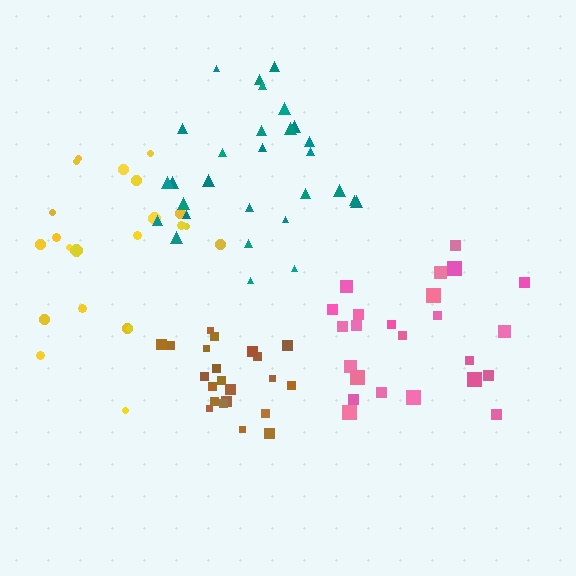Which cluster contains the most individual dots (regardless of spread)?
Teal (29).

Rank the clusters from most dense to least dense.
brown, teal, yellow, pink.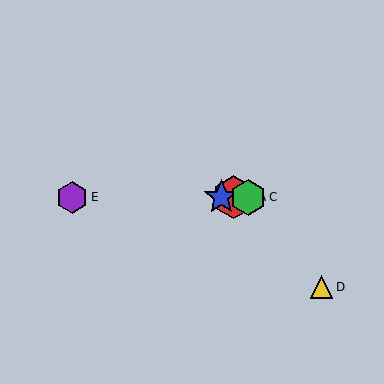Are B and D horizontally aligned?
No, B is at y≈197 and D is at y≈287.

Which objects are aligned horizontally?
Objects A, B, C, E are aligned horizontally.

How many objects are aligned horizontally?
4 objects (A, B, C, E) are aligned horizontally.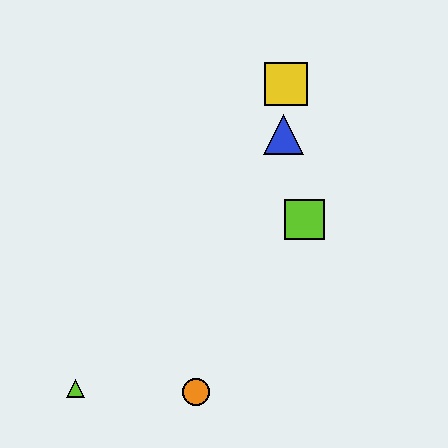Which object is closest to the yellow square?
The blue triangle is closest to the yellow square.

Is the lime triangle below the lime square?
Yes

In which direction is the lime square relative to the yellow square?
The lime square is below the yellow square.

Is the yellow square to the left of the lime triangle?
No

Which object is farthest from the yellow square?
The lime triangle is farthest from the yellow square.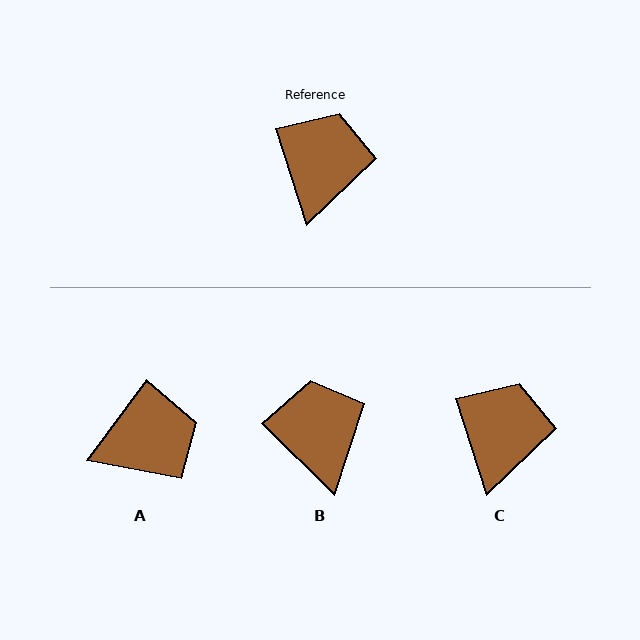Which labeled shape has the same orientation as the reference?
C.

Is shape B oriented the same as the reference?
No, it is off by about 28 degrees.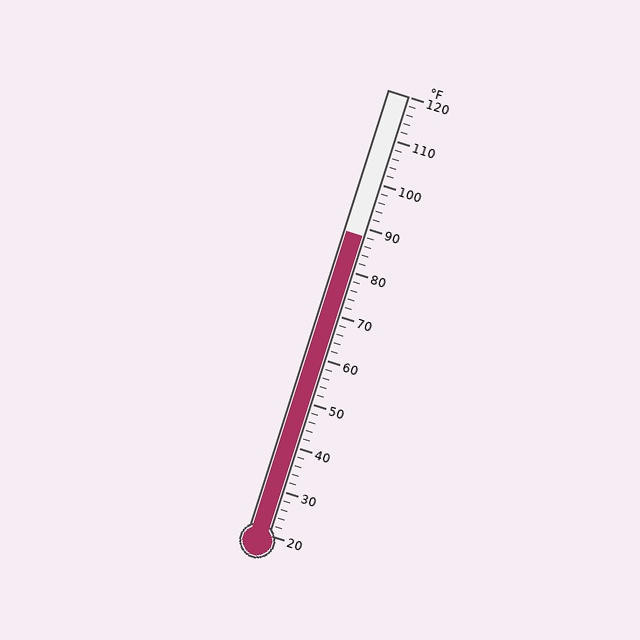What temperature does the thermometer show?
The thermometer shows approximately 88°F.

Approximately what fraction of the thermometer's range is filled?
The thermometer is filled to approximately 70% of its range.